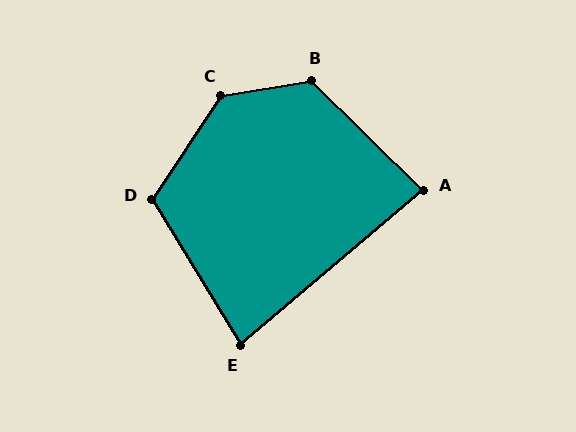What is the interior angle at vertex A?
Approximately 85 degrees (acute).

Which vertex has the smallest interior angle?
E, at approximately 81 degrees.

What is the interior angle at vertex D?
Approximately 115 degrees (obtuse).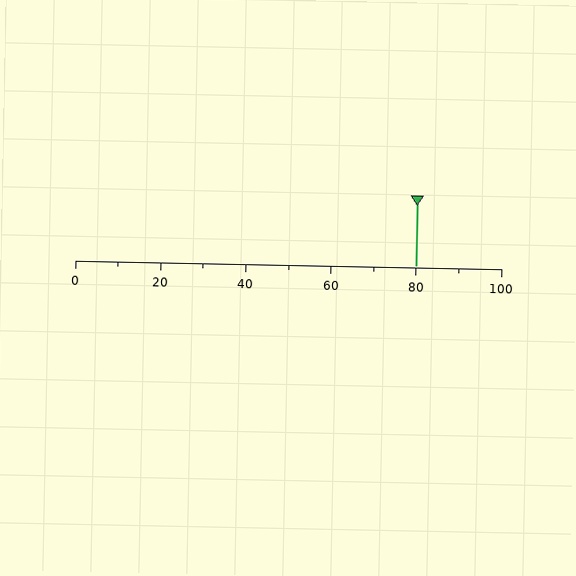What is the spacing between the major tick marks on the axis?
The major ticks are spaced 20 apart.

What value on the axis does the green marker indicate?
The marker indicates approximately 80.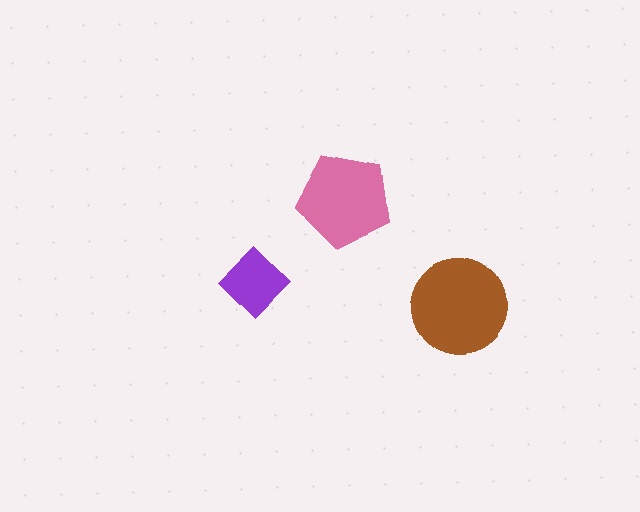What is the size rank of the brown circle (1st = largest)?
1st.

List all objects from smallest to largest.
The purple diamond, the pink pentagon, the brown circle.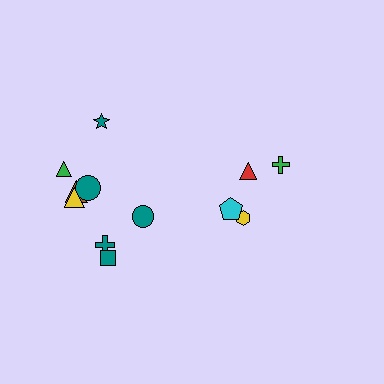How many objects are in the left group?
There are 8 objects.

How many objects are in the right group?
There are 4 objects.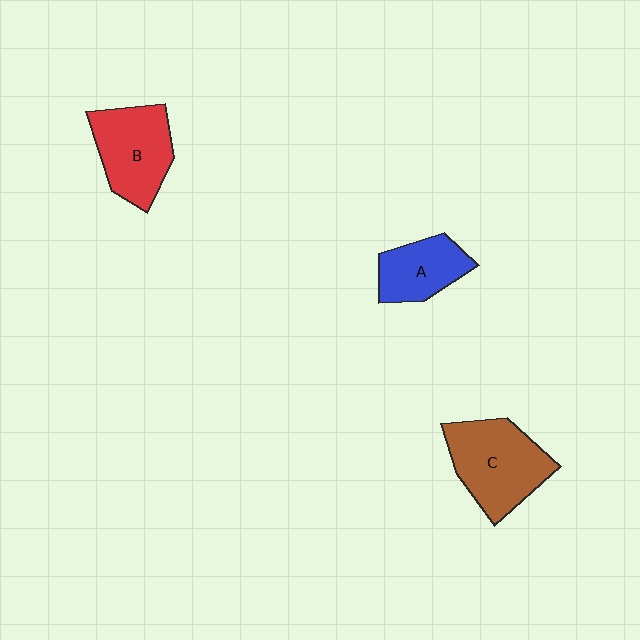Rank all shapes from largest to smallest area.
From largest to smallest: C (brown), B (red), A (blue).